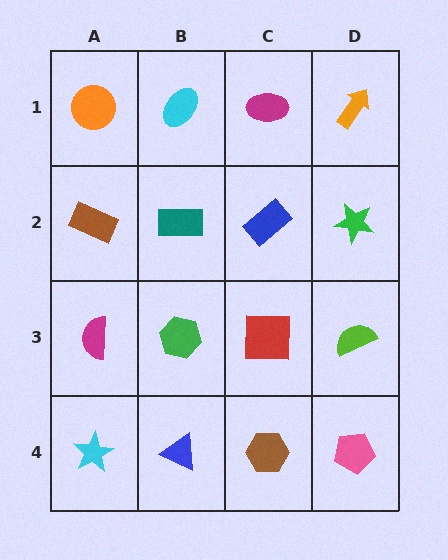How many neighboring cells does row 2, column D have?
3.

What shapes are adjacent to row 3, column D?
A green star (row 2, column D), a pink pentagon (row 4, column D), a red square (row 3, column C).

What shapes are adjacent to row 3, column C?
A blue rectangle (row 2, column C), a brown hexagon (row 4, column C), a green hexagon (row 3, column B), a lime semicircle (row 3, column D).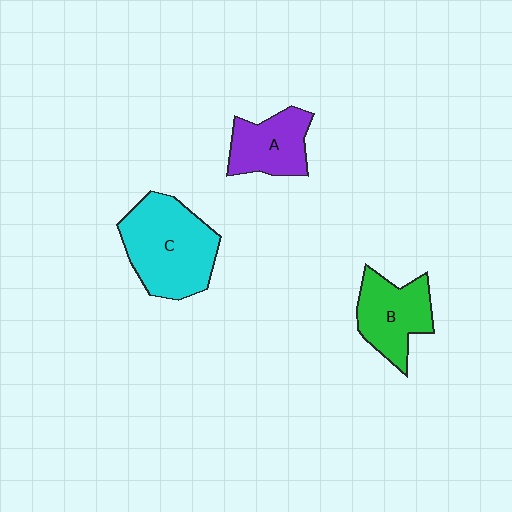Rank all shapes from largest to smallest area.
From largest to smallest: C (cyan), B (green), A (purple).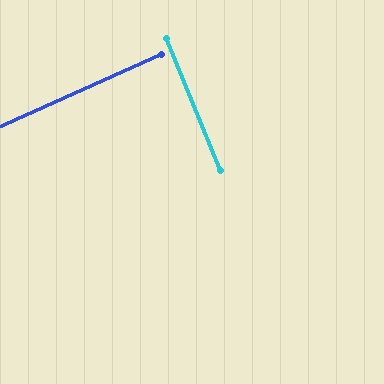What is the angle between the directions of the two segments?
Approximately 89 degrees.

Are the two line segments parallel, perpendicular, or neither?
Perpendicular — they meet at approximately 89°.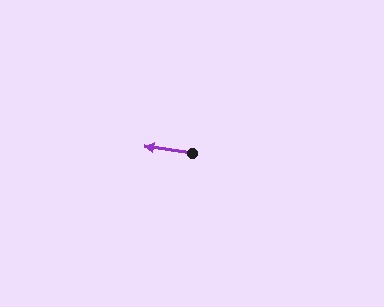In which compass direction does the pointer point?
West.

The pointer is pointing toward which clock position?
Roughly 9 o'clock.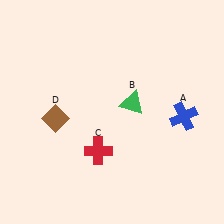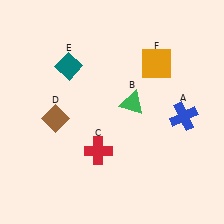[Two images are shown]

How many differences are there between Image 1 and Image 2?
There are 2 differences between the two images.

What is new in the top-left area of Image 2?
A teal diamond (E) was added in the top-left area of Image 2.